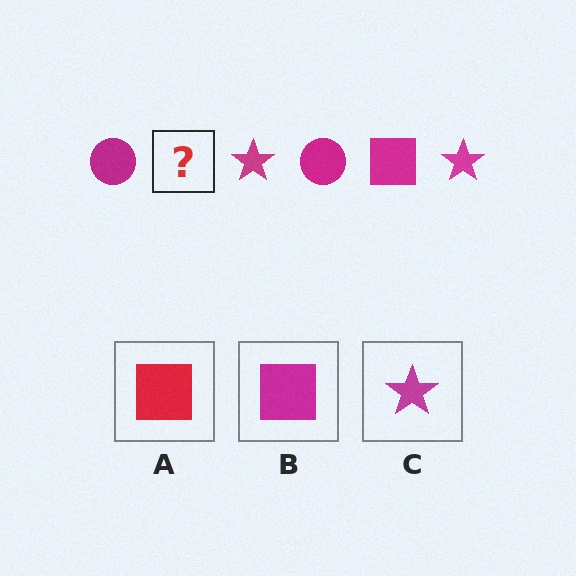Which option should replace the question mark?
Option B.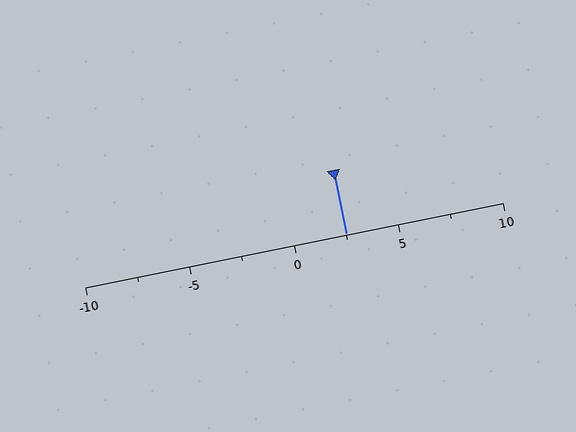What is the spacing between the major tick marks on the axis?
The major ticks are spaced 5 apart.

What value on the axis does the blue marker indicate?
The marker indicates approximately 2.5.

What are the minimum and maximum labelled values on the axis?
The axis runs from -10 to 10.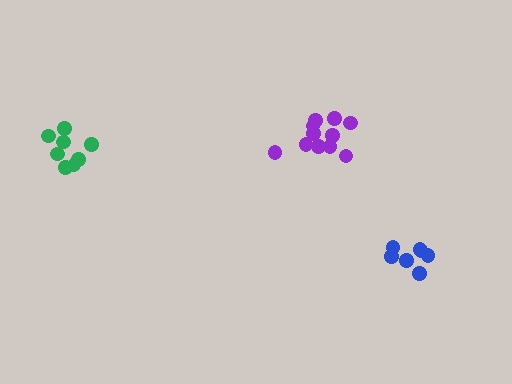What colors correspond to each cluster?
The clusters are colored: blue, purple, green.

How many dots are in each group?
Group 1: 7 dots, Group 2: 11 dots, Group 3: 8 dots (26 total).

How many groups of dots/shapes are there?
There are 3 groups.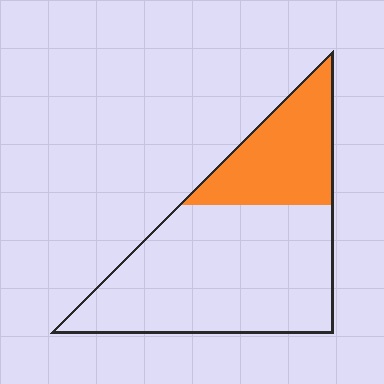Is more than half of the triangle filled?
No.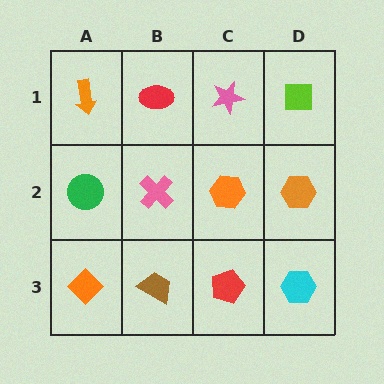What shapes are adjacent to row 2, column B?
A red ellipse (row 1, column B), a brown trapezoid (row 3, column B), a green circle (row 2, column A), an orange hexagon (row 2, column C).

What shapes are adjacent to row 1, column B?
A pink cross (row 2, column B), an orange arrow (row 1, column A), a pink star (row 1, column C).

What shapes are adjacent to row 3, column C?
An orange hexagon (row 2, column C), a brown trapezoid (row 3, column B), a cyan hexagon (row 3, column D).